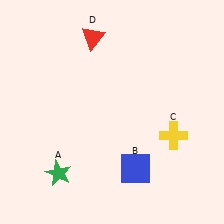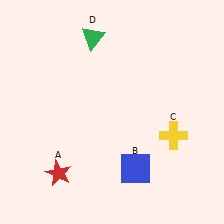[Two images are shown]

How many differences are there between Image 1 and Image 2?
There are 2 differences between the two images.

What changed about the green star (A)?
In Image 1, A is green. In Image 2, it changed to red.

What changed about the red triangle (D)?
In Image 1, D is red. In Image 2, it changed to green.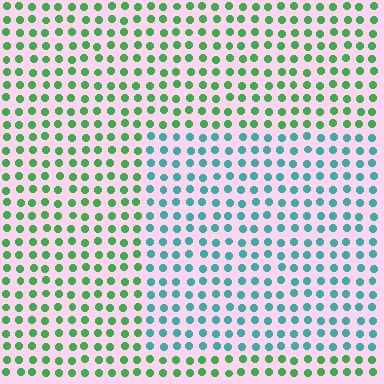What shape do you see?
I see a rectangle.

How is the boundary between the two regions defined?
The boundary is defined purely by a slight shift in hue (about 45 degrees). Spacing, size, and orientation are identical on both sides.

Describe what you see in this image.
The image is filled with small green elements in a uniform arrangement. A rectangle-shaped region is visible where the elements are tinted to a slightly different hue, forming a subtle color boundary.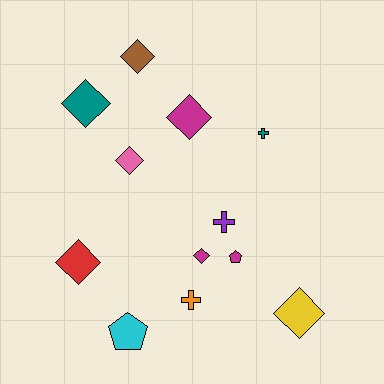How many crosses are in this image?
There are 3 crosses.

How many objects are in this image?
There are 12 objects.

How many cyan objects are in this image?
There is 1 cyan object.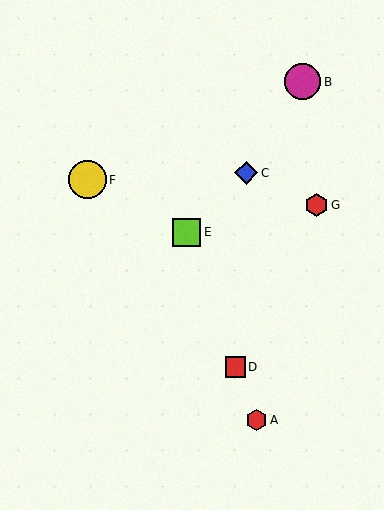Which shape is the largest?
The yellow circle (labeled F) is the largest.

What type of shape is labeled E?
Shape E is a lime square.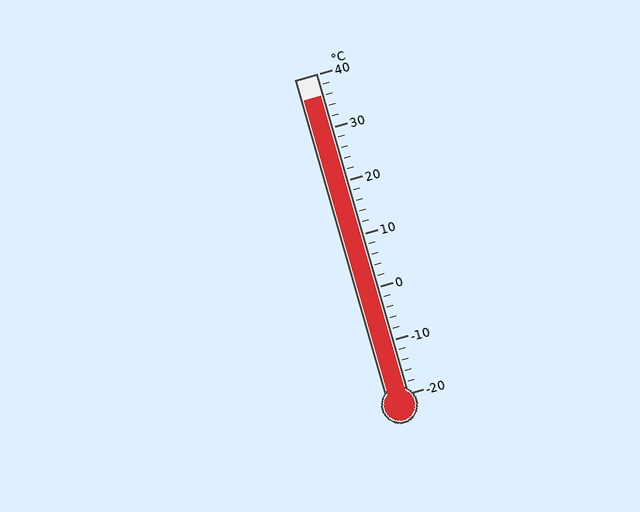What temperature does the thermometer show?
The thermometer shows approximately 36°C.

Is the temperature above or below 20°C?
The temperature is above 20°C.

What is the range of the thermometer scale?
The thermometer scale ranges from -20°C to 40°C.